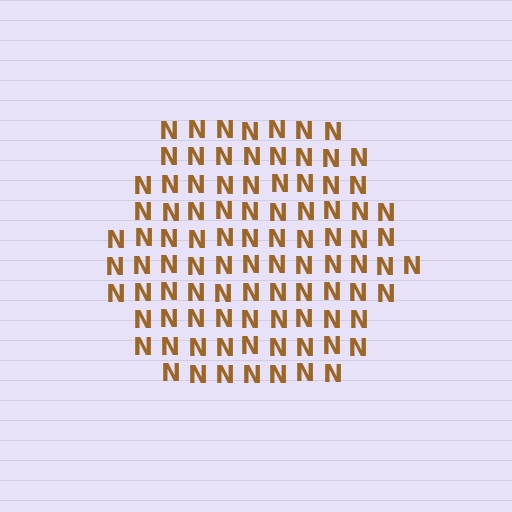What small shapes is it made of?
It is made of small letter N's.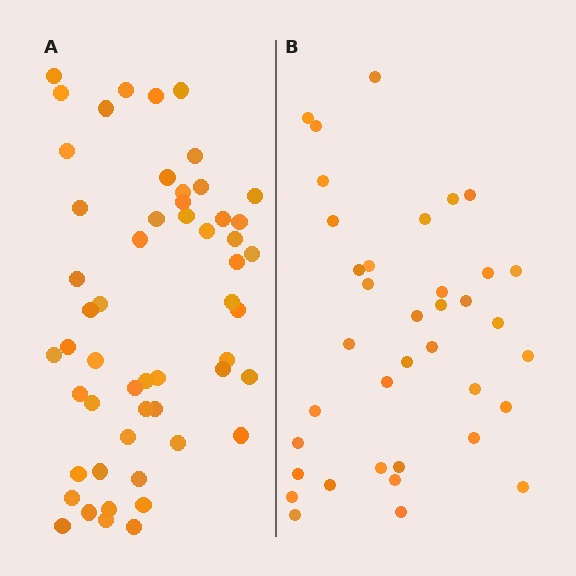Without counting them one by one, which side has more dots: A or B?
Region A (the left region) has more dots.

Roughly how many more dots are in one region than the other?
Region A has approximately 15 more dots than region B.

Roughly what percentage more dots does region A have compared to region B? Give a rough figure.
About 45% more.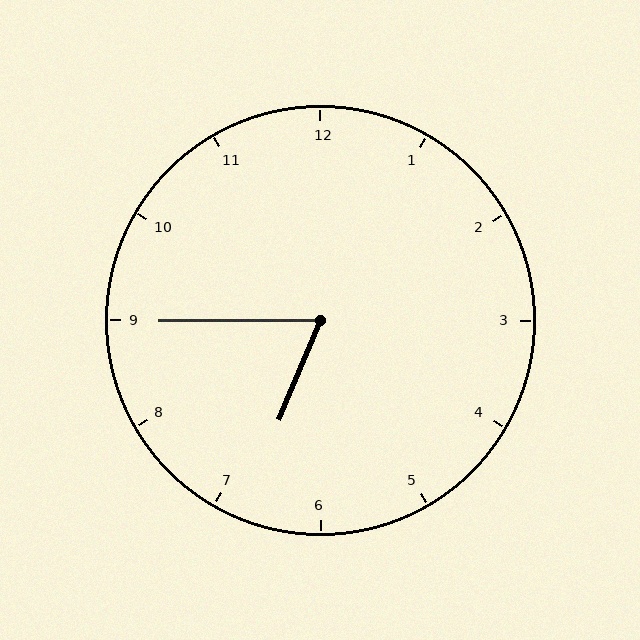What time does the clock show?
6:45.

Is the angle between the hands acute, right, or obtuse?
It is acute.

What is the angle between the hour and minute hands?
Approximately 68 degrees.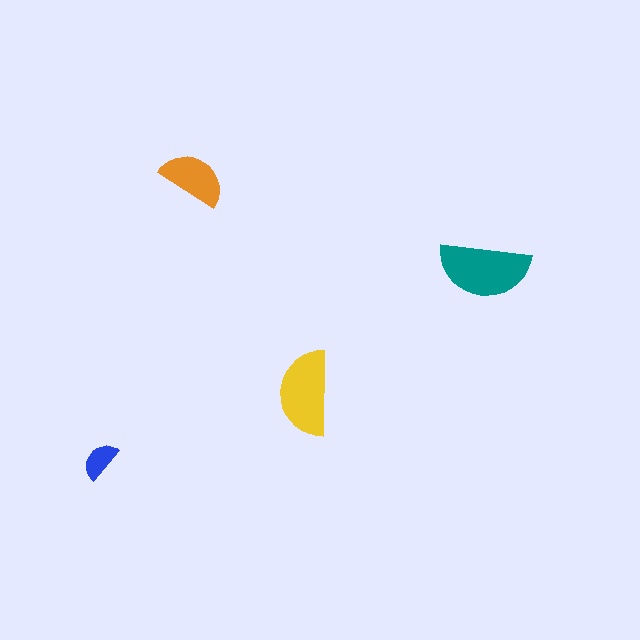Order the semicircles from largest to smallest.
the teal one, the yellow one, the orange one, the blue one.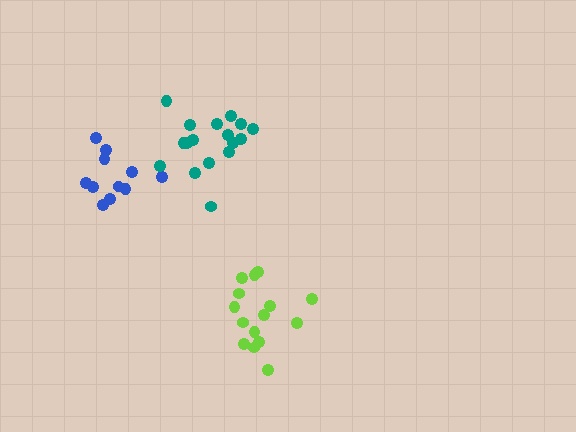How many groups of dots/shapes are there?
There are 3 groups.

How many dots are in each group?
Group 1: 15 dots, Group 2: 11 dots, Group 3: 17 dots (43 total).